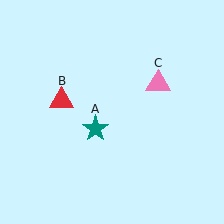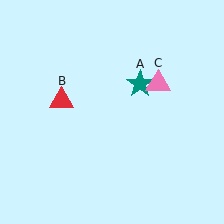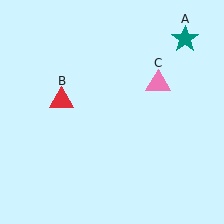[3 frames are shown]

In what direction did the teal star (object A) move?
The teal star (object A) moved up and to the right.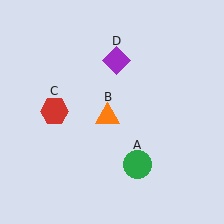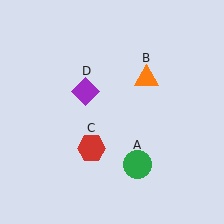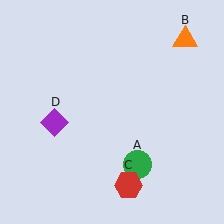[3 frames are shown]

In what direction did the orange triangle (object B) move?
The orange triangle (object B) moved up and to the right.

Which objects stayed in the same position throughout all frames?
Green circle (object A) remained stationary.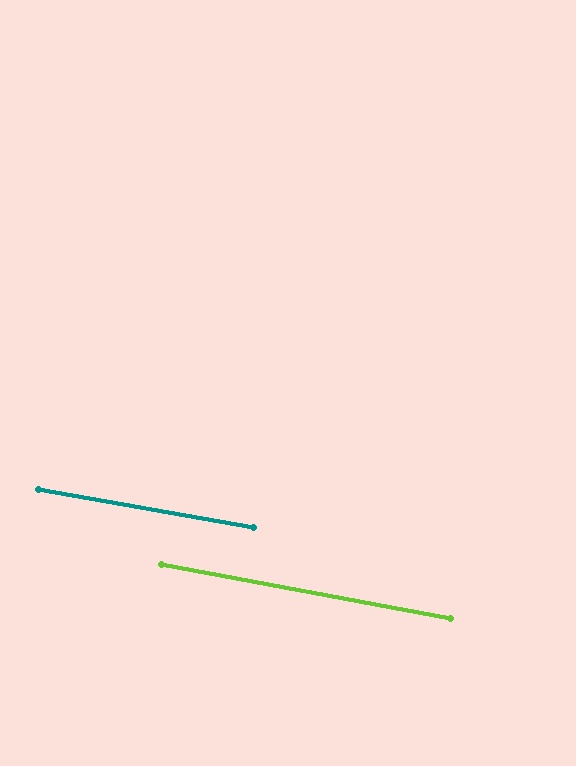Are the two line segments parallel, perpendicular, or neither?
Parallel — their directions differ by only 0.8°.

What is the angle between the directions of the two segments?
Approximately 1 degree.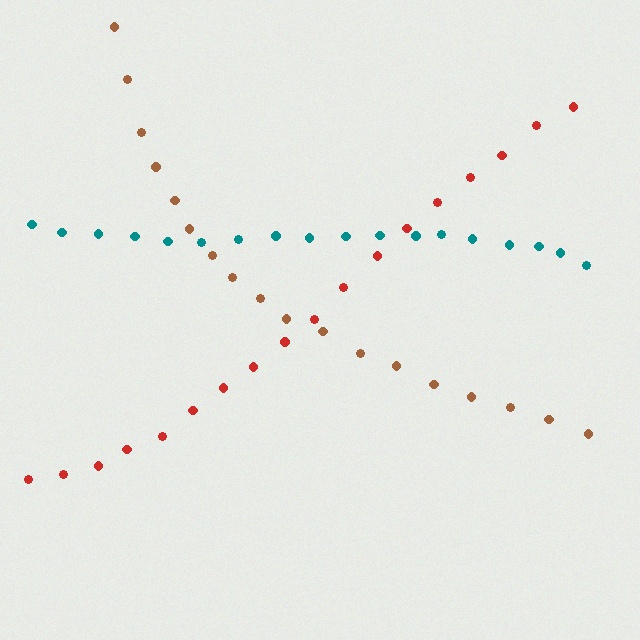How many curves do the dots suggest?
There are 3 distinct paths.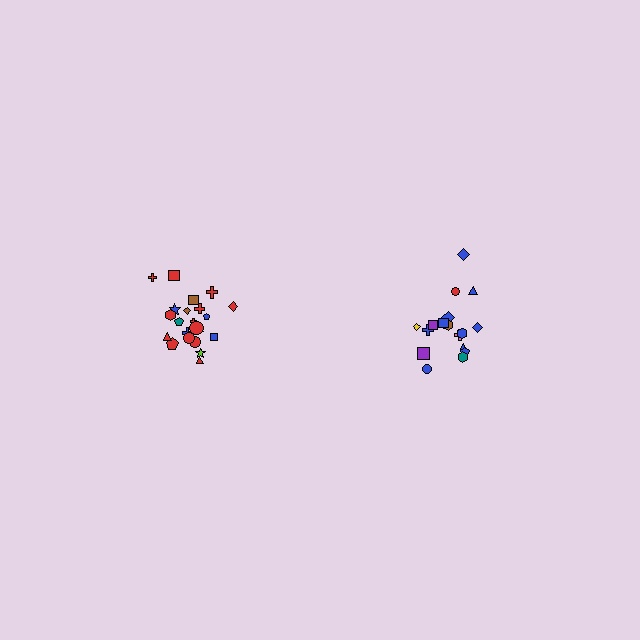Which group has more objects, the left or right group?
The left group.